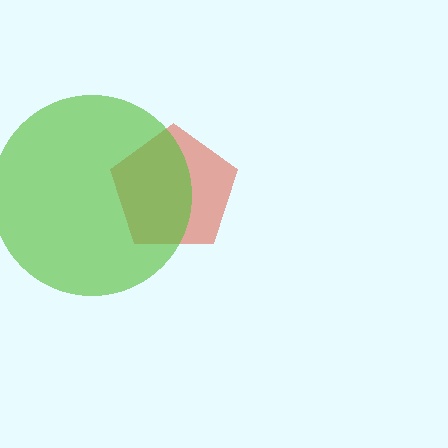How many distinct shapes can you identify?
There are 2 distinct shapes: a red pentagon, a lime circle.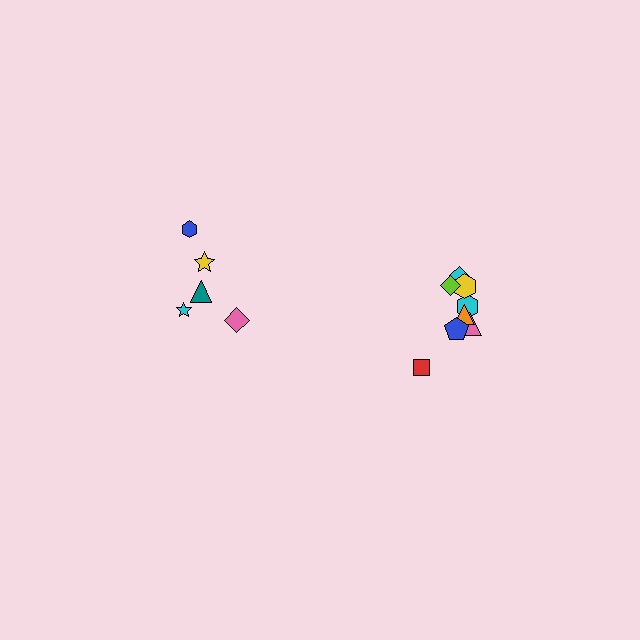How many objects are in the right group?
There are 8 objects.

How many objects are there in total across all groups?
There are 13 objects.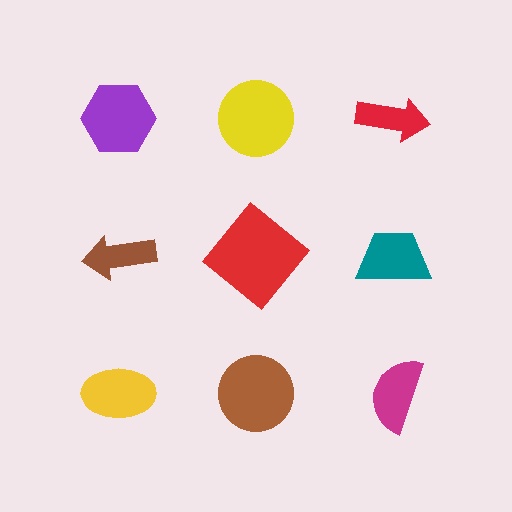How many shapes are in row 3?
3 shapes.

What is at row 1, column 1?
A purple hexagon.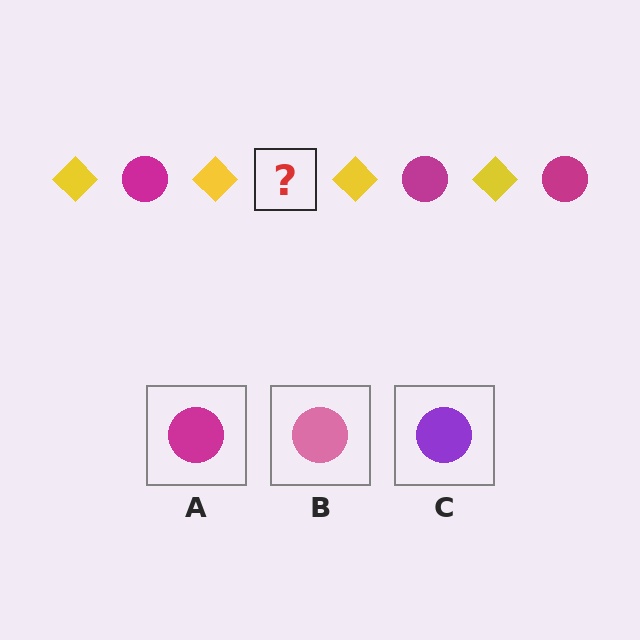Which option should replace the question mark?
Option A.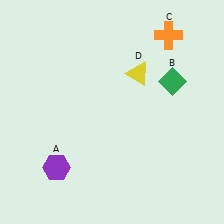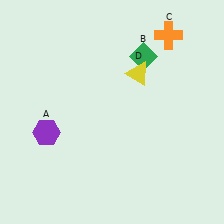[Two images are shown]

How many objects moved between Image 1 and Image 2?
2 objects moved between the two images.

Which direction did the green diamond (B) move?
The green diamond (B) moved left.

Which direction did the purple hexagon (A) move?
The purple hexagon (A) moved up.